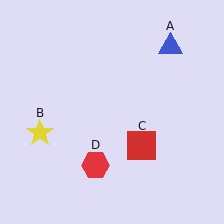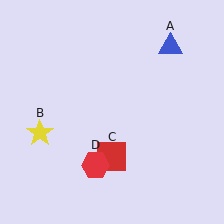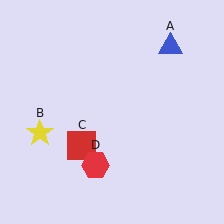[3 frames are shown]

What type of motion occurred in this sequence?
The red square (object C) rotated clockwise around the center of the scene.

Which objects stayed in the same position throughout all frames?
Blue triangle (object A) and yellow star (object B) and red hexagon (object D) remained stationary.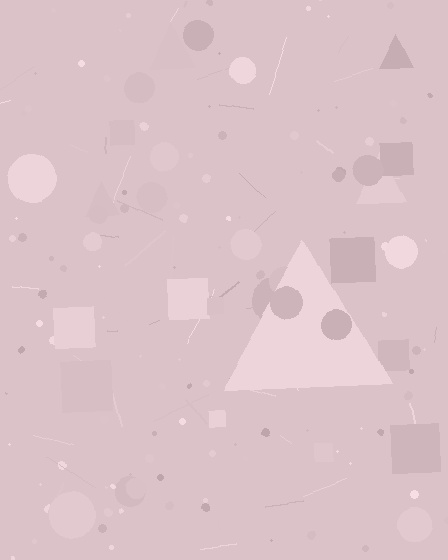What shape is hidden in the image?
A triangle is hidden in the image.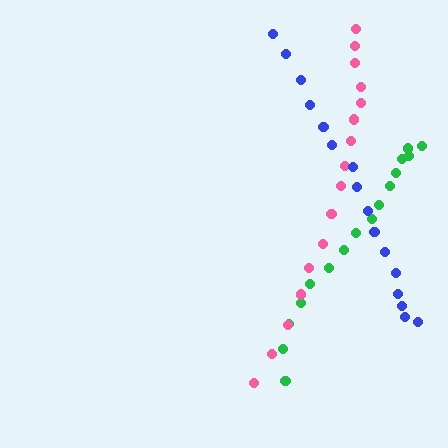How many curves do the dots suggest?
There are 3 distinct paths.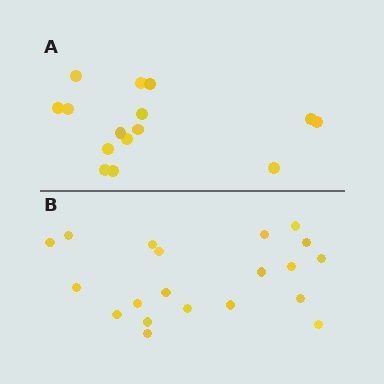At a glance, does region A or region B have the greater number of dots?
Region B (the bottom region) has more dots.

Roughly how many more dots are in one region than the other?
Region B has about 5 more dots than region A.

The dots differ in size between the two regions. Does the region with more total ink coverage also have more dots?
No. Region A has more total ink coverage because its dots are larger, but region B actually contains more individual dots. Total area can be misleading — the number of items is what matters here.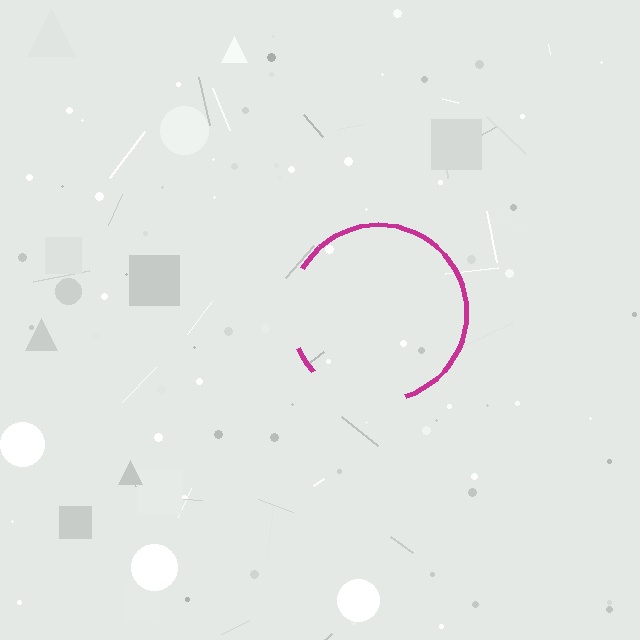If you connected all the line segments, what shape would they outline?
They would outline a circle.